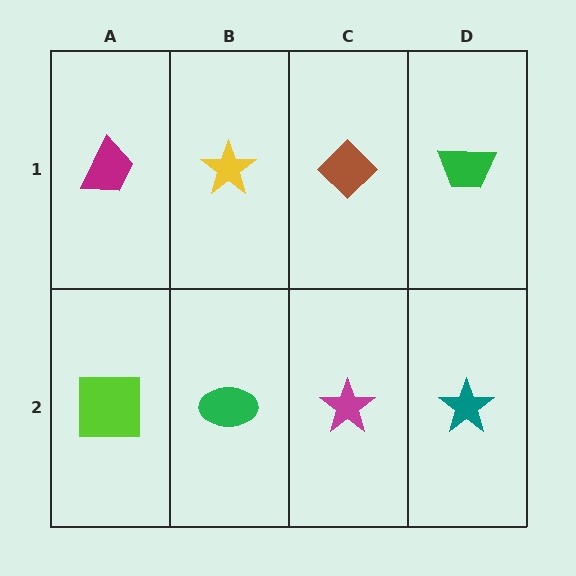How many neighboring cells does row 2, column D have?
2.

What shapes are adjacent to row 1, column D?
A teal star (row 2, column D), a brown diamond (row 1, column C).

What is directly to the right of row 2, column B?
A magenta star.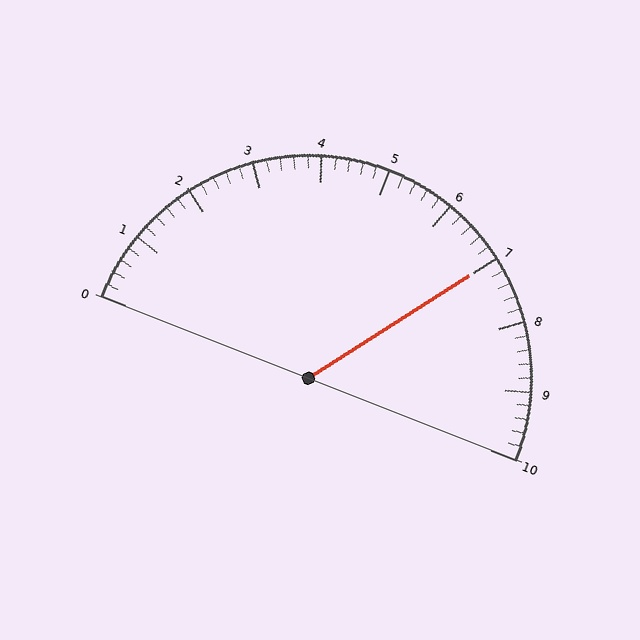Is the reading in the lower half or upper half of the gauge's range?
The reading is in the upper half of the range (0 to 10).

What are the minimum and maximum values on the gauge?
The gauge ranges from 0 to 10.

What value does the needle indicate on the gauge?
The needle indicates approximately 7.0.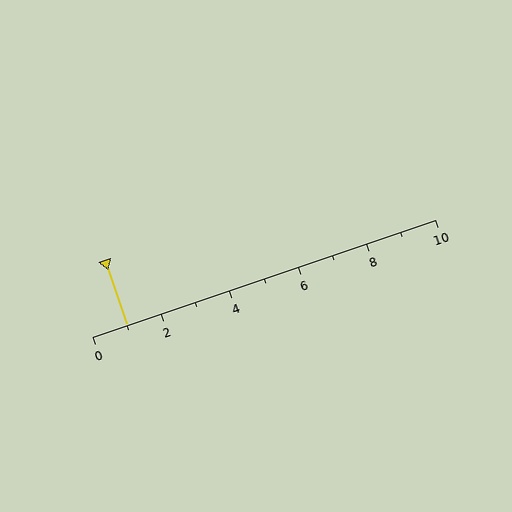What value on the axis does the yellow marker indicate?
The marker indicates approximately 1.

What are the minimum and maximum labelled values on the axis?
The axis runs from 0 to 10.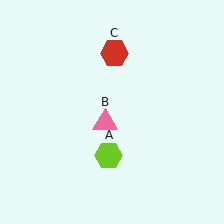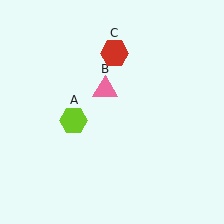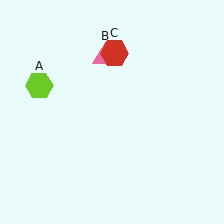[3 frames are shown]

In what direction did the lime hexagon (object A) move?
The lime hexagon (object A) moved up and to the left.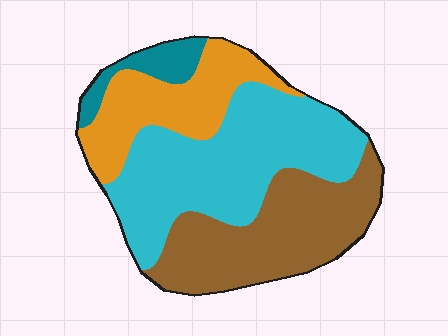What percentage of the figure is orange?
Orange takes up about one fifth (1/5) of the figure.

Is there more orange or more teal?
Orange.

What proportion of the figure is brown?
Brown takes up between a quarter and a half of the figure.